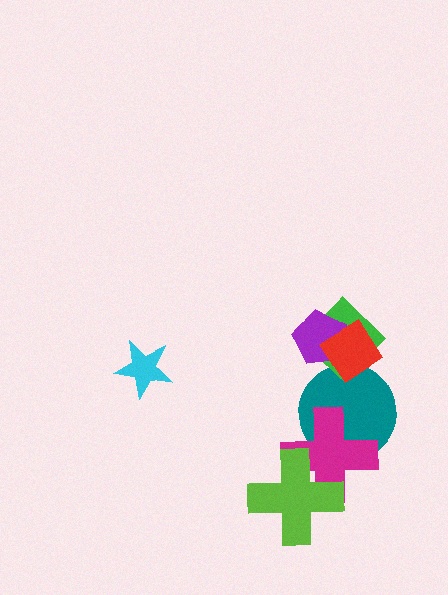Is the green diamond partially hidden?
Yes, it is partially covered by another shape.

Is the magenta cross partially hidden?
Yes, it is partially covered by another shape.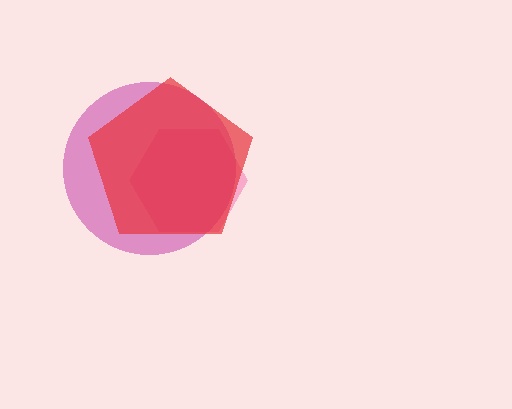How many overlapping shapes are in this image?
There are 3 overlapping shapes in the image.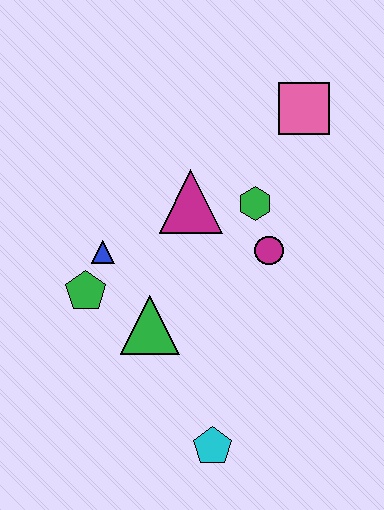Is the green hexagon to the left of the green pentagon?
No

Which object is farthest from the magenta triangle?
The cyan pentagon is farthest from the magenta triangle.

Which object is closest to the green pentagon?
The blue triangle is closest to the green pentagon.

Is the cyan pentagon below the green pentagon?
Yes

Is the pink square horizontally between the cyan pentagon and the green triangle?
No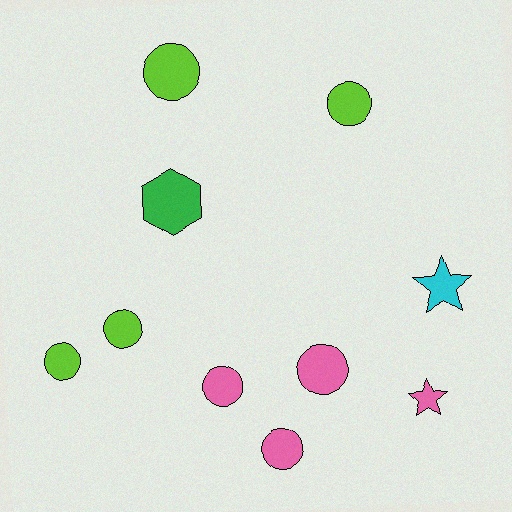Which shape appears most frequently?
Circle, with 7 objects.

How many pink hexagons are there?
There are no pink hexagons.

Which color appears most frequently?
Lime, with 4 objects.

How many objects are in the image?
There are 10 objects.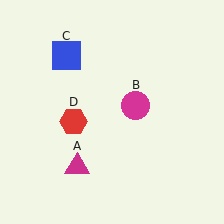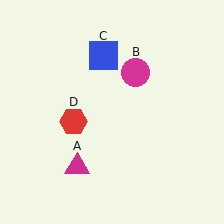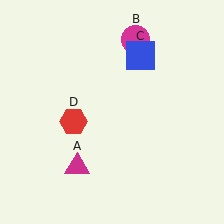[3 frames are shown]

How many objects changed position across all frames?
2 objects changed position: magenta circle (object B), blue square (object C).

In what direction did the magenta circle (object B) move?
The magenta circle (object B) moved up.